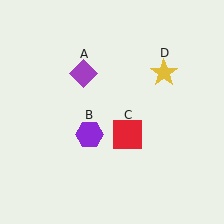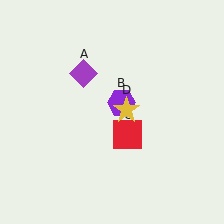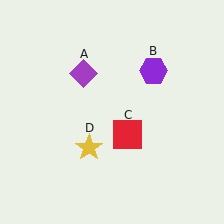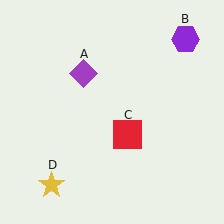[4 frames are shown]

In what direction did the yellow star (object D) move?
The yellow star (object D) moved down and to the left.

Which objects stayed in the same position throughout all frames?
Purple diamond (object A) and red square (object C) remained stationary.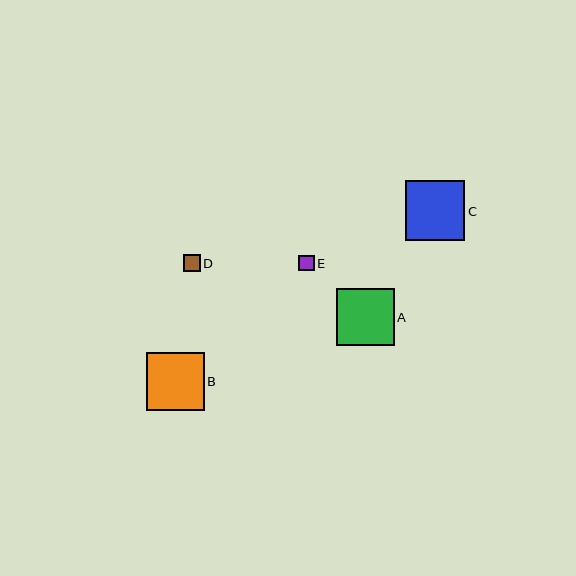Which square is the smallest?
Square E is the smallest with a size of approximately 15 pixels.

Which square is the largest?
Square C is the largest with a size of approximately 59 pixels.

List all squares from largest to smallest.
From largest to smallest: C, B, A, D, E.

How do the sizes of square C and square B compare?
Square C and square B are approximately the same size.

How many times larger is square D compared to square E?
Square D is approximately 1.1 times the size of square E.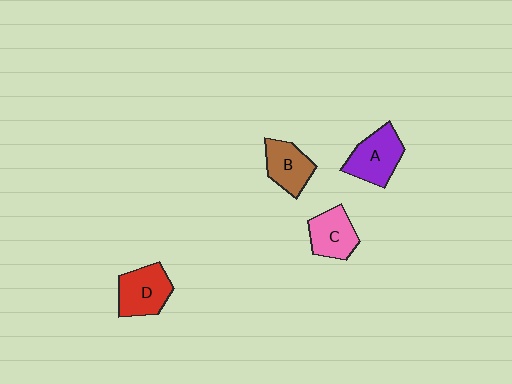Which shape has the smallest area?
Shape C (pink).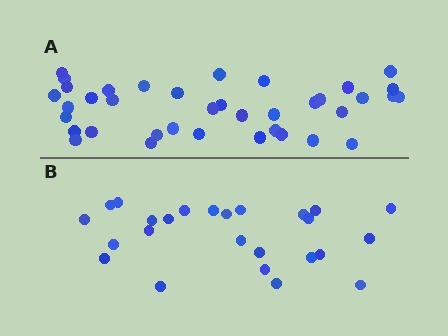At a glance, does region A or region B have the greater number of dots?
Region A (the top region) has more dots.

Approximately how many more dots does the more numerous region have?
Region A has approximately 15 more dots than region B.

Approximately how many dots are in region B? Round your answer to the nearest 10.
About 20 dots. (The exact count is 25, which rounds to 20.)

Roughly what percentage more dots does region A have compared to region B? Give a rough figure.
About 50% more.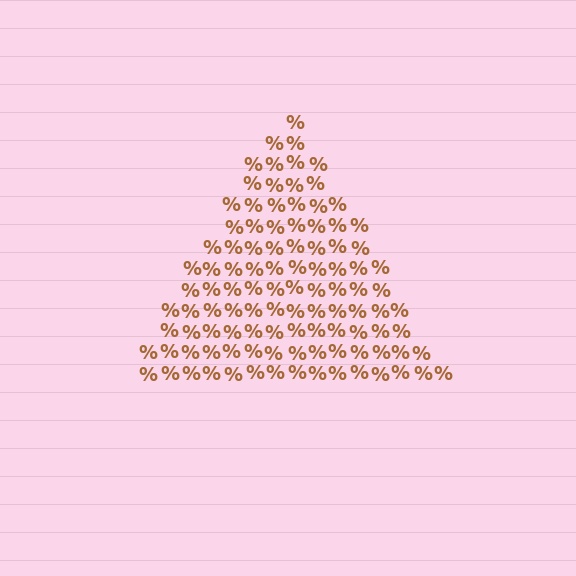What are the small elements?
The small elements are percent signs.